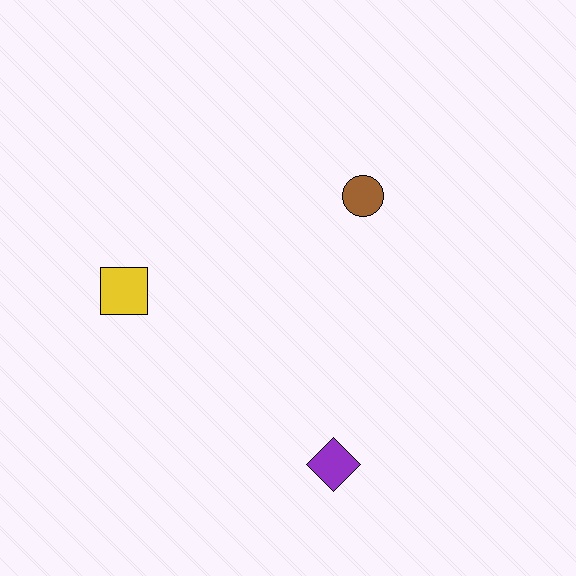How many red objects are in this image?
There are no red objects.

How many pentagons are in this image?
There are no pentagons.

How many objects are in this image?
There are 3 objects.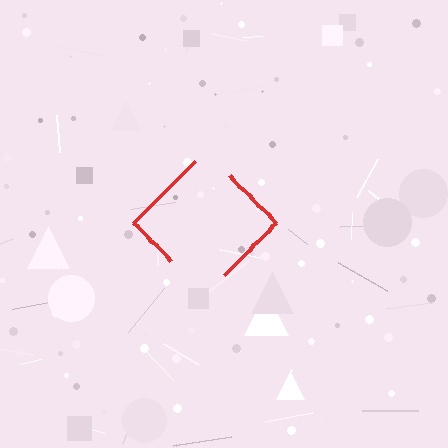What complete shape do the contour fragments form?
The contour fragments form a diamond.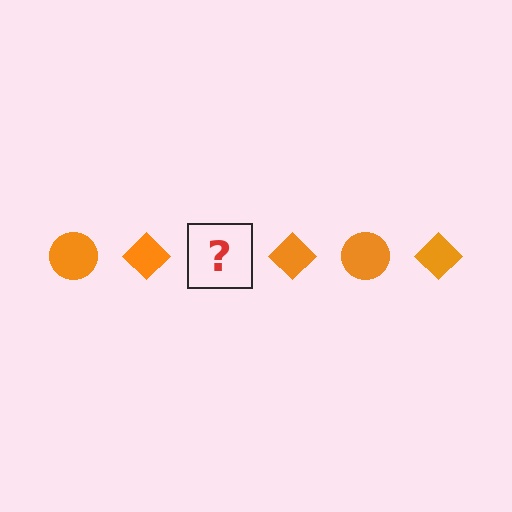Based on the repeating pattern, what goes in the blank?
The blank should be an orange circle.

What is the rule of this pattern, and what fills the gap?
The rule is that the pattern cycles through circle, diamond shapes in orange. The gap should be filled with an orange circle.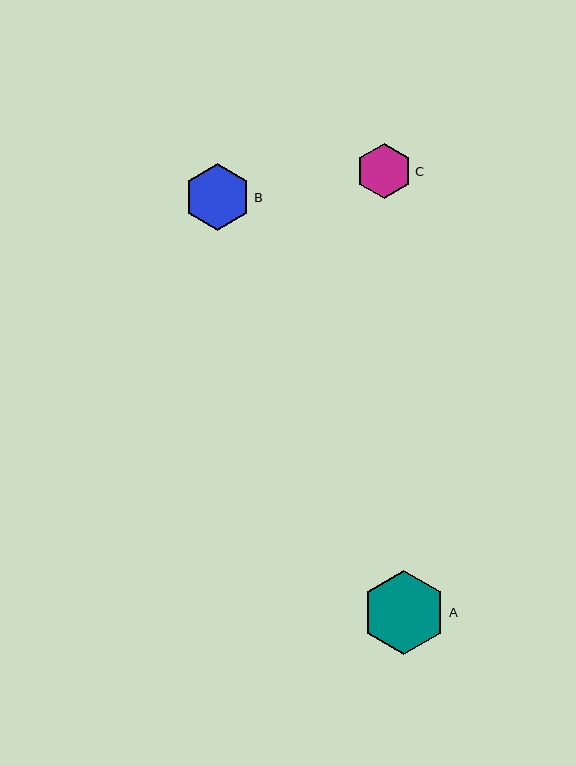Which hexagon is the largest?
Hexagon A is the largest with a size of approximately 84 pixels.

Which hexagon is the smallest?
Hexagon C is the smallest with a size of approximately 56 pixels.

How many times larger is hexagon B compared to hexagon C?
Hexagon B is approximately 1.2 times the size of hexagon C.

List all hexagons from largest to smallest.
From largest to smallest: A, B, C.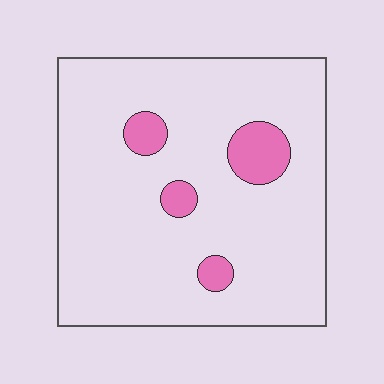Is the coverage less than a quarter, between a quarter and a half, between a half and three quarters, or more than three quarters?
Less than a quarter.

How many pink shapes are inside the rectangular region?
4.